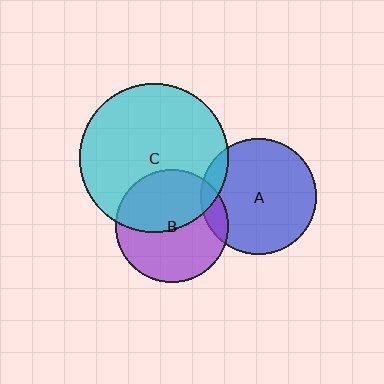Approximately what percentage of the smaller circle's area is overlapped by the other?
Approximately 45%.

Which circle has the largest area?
Circle C (cyan).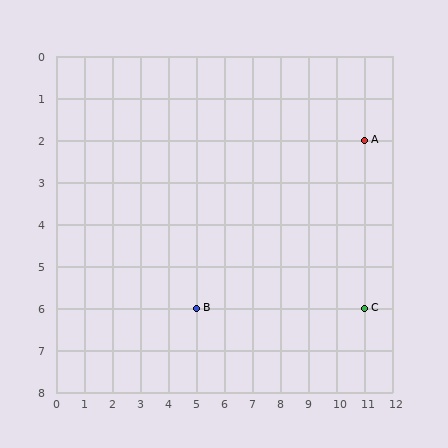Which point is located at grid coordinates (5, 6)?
Point B is at (5, 6).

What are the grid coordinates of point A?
Point A is at grid coordinates (11, 2).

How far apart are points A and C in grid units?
Points A and C are 4 rows apart.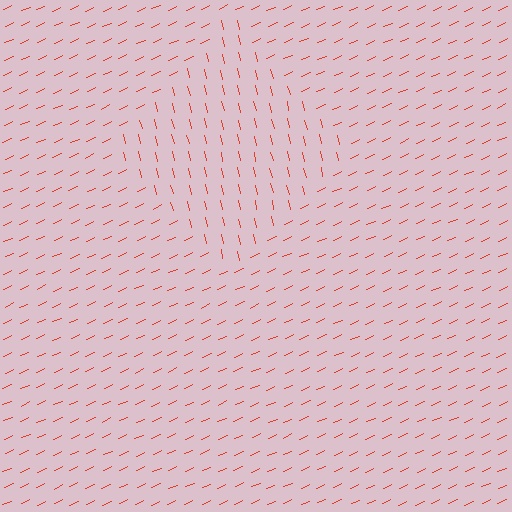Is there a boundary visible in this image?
Yes, there is a texture boundary formed by a change in line orientation.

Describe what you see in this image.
The image is filled with small red line segments. A diamond region in the image has lines oriented differently from the surrounding lines, creating a visible texture boundary.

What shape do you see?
I see a diamond.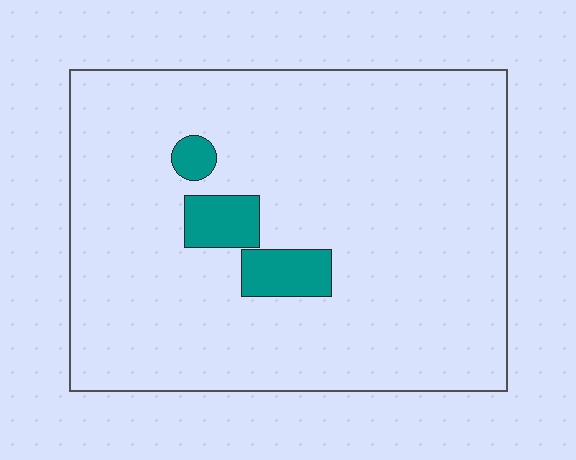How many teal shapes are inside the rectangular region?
3.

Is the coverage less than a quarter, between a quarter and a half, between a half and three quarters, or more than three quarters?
Less than a quarter.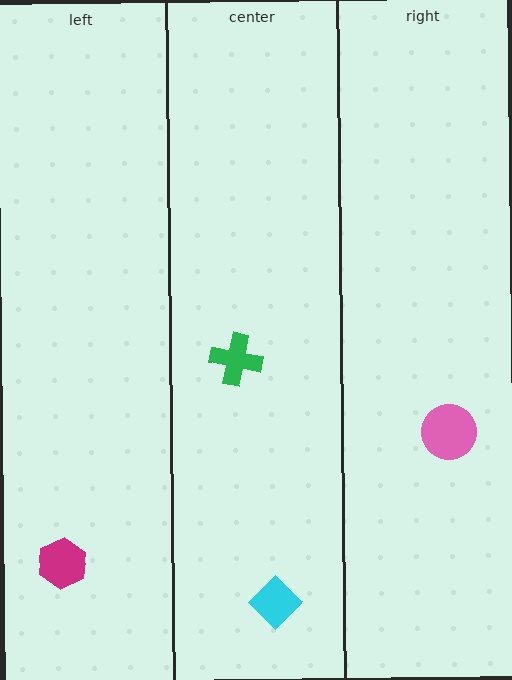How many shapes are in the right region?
1.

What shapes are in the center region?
The cyan diamond, the green cross.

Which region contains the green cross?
The center region.